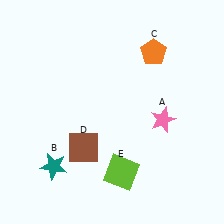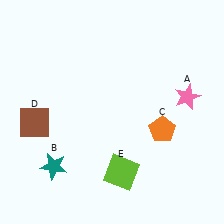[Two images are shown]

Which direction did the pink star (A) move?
The pink star (A) moved right.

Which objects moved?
The objects that moved are: the pink star (A), the orange pentagon (C), the brown square (D).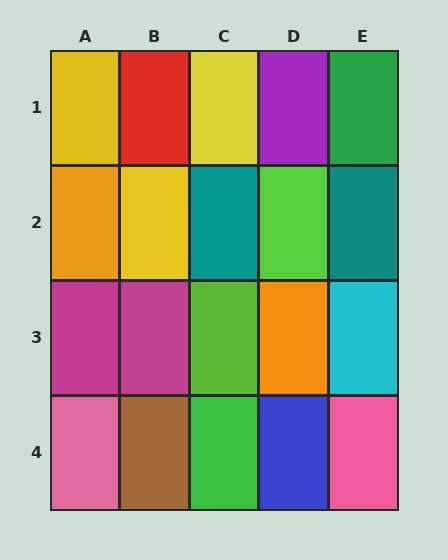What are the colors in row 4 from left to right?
Pink, brown, green, blue, pink.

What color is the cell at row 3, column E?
Cyan.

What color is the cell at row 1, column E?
Green.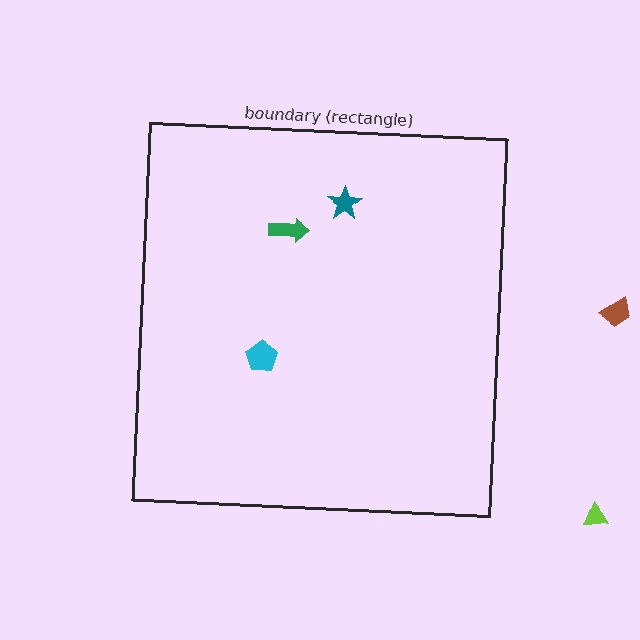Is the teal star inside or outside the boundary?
Inside.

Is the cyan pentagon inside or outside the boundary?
Inside.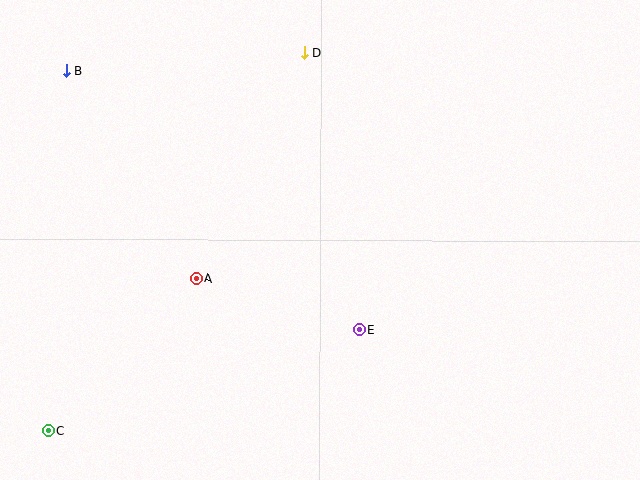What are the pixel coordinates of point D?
Point D is at (304, 53).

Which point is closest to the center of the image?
Point E at (359, 330) is closest to the center.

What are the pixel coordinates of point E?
Point E is at (359, 330).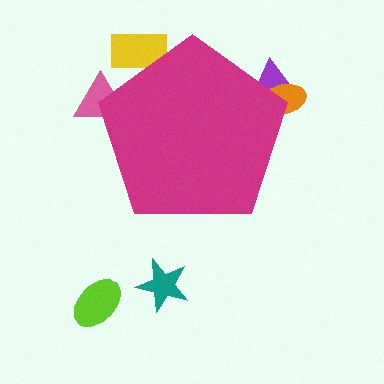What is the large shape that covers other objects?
A magenta pentagon.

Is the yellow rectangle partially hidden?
Yes, the yellow rectangle is partially hidden behind the magenta pentagon.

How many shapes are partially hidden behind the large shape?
4 shapes are partially hidden.